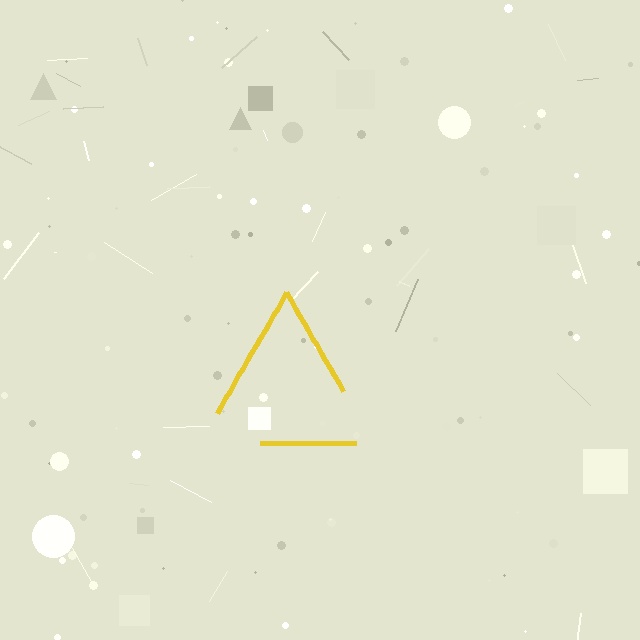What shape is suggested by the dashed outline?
The dashed outline suggests a triangle.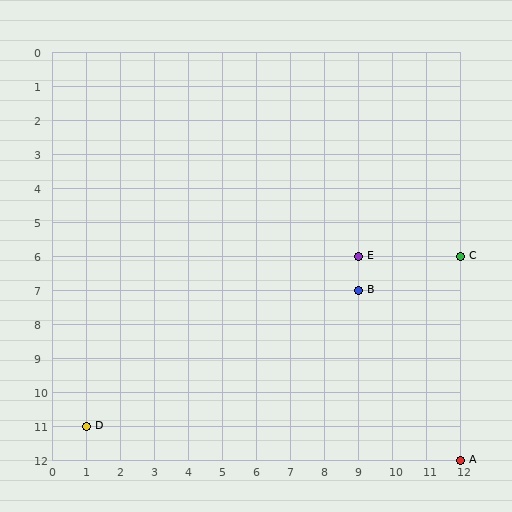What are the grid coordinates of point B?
Point B is at grid coordinates (9, 7).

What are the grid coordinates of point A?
Point A is at grid coordinates (12, 12).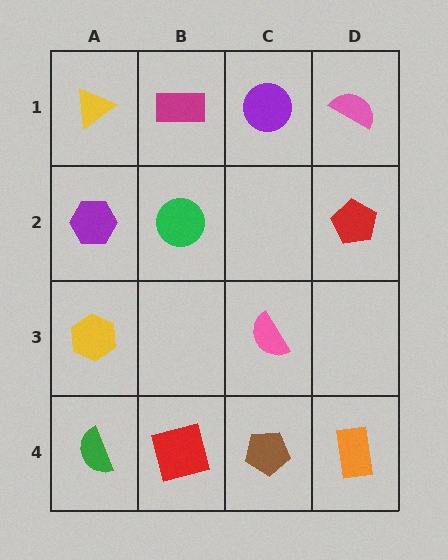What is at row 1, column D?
A pink semicircle.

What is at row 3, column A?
A yellow hexagon.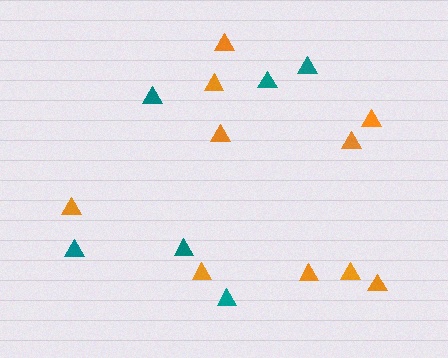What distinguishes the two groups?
There are 2 groups: one group of orange triangles (10) and one group of teal triangles (6).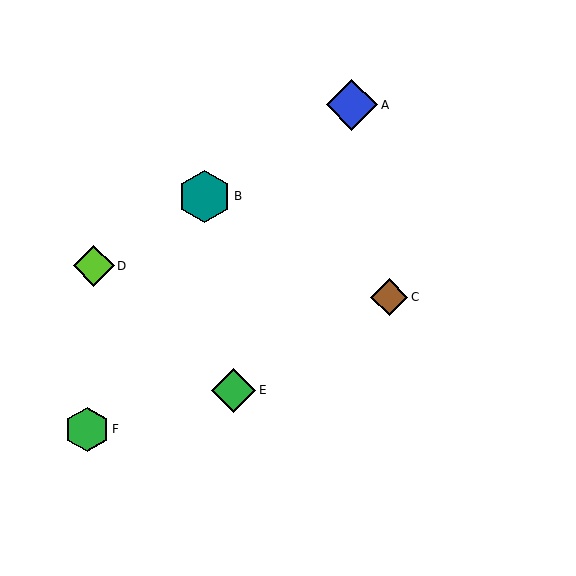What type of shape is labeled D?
Shape D is a lime diamond.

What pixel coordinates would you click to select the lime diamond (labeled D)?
Click at (94, 266) to select the lime diamond D.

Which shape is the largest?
The teal hexagon (labeled B) is the largest.